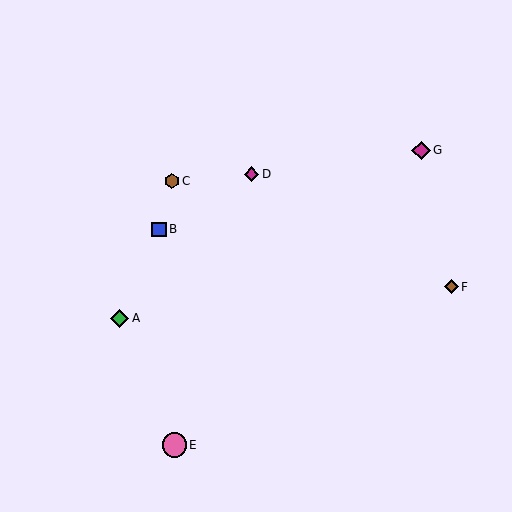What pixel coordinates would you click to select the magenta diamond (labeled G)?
Click at (421, 150) to select the magenta diamond G.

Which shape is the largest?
The pink circle (labeled E) is the largest.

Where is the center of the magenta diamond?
The center of the magenta diamond is at (421, 150).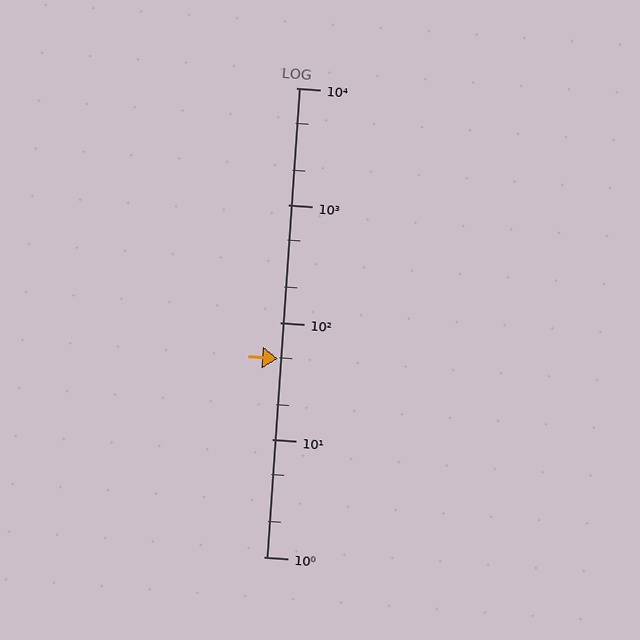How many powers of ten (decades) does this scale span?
The scale spans 4 decades, from 1 to 10000.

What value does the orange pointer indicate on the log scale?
The pointer indicates approximately 49.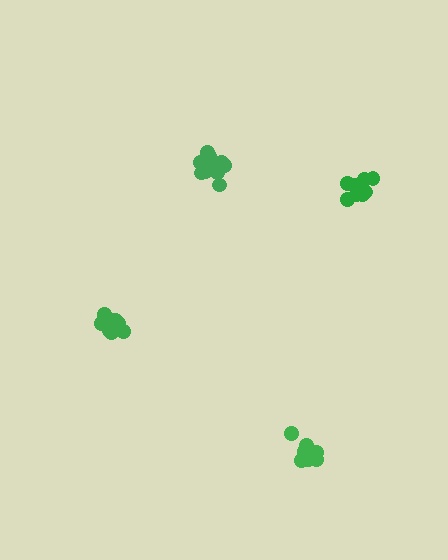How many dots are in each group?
Group 1: 11 dots, Group 2: 8 dots, Group 3: 11 dots, Group 4: 8 dots (38 total).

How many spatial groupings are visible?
There are 4 spatial groupings.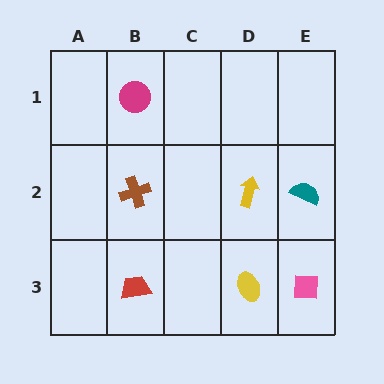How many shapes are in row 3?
3 shapes.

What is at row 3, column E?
A pink square.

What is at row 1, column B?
A magenta circle.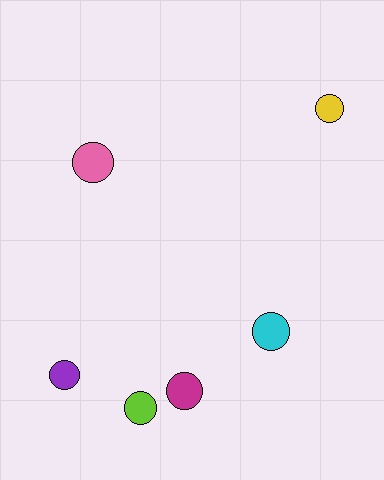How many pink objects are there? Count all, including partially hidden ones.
There is 1 pink object.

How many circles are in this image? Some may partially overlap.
There are 6 circles.